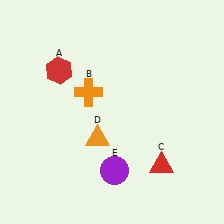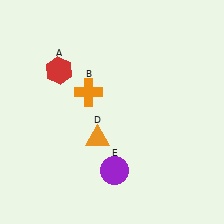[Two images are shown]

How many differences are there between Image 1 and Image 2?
There is 1 difference between the two images.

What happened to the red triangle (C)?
The red triangle (C) was removed in Image 2. It was in the bottom-right area of Image 1.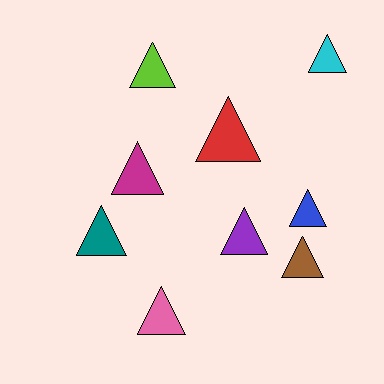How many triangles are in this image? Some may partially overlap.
There are 9 triangles.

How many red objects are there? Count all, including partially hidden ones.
There is 1 red object.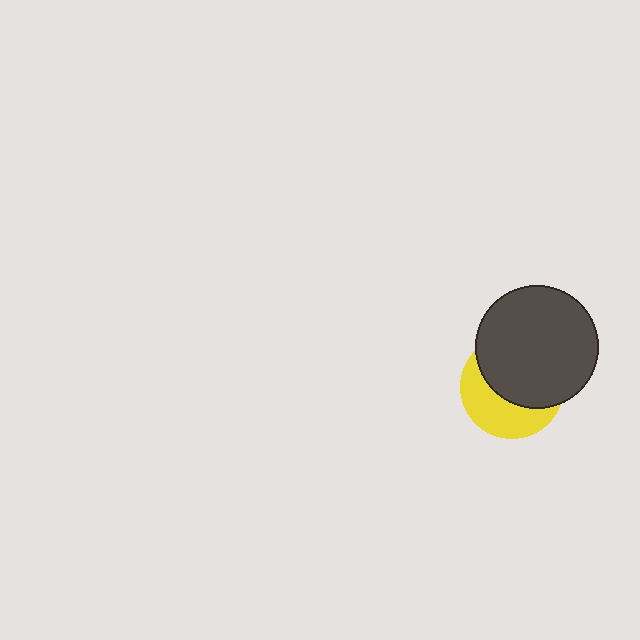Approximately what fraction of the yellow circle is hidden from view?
Roughly 58% of the yellow circle is hidden behind the dark gray circle.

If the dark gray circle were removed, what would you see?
You would see the complete yellow circle.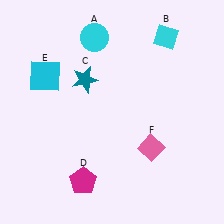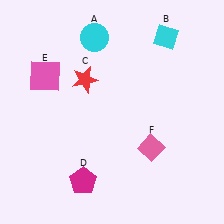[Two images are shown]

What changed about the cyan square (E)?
In Image 1, E is cyan. In Image 2, it changed to pink.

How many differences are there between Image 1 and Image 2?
There are 2 differences between the two images.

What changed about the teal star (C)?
In Image 1, C is teal. In Image 2, it changed to red.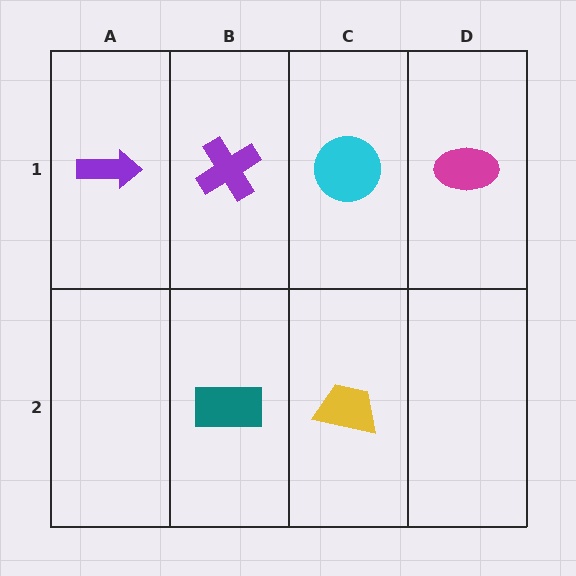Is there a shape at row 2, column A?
No, that cell is empty.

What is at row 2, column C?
A yellow trapezoid.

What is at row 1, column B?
A purple cross.